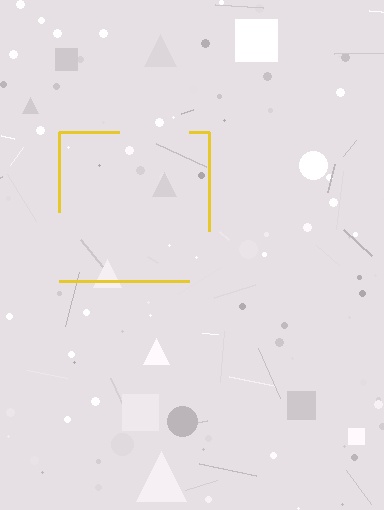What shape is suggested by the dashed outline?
The dashed outline suggests a square.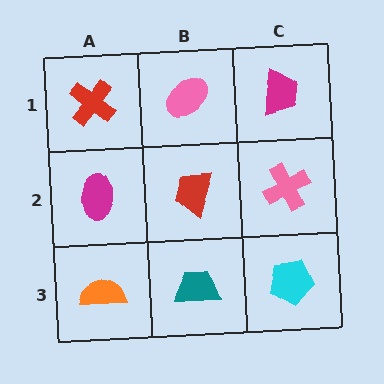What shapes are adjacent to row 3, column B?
A red trapezoid (row 2, column B), an orange semicircle (row 3, column A), a cyan pentagon (row 3, column C).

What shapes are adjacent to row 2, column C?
A magenta trapezoid (row 1, column C), a cyan pentagon (row 3, column C), a red trapezoid (row 2, column B).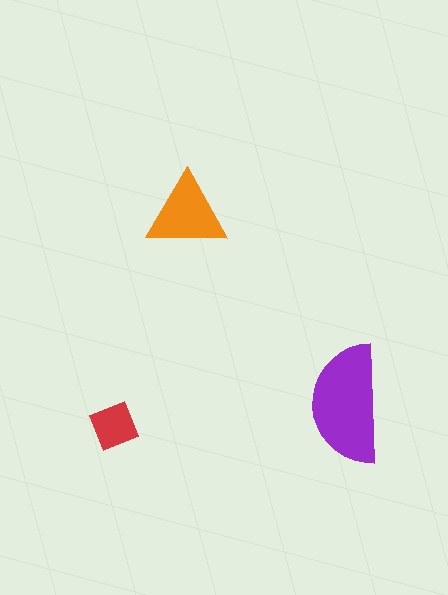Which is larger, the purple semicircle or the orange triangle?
The purple semicircle.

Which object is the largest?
The purple semicircle.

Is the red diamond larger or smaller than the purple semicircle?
Smaller.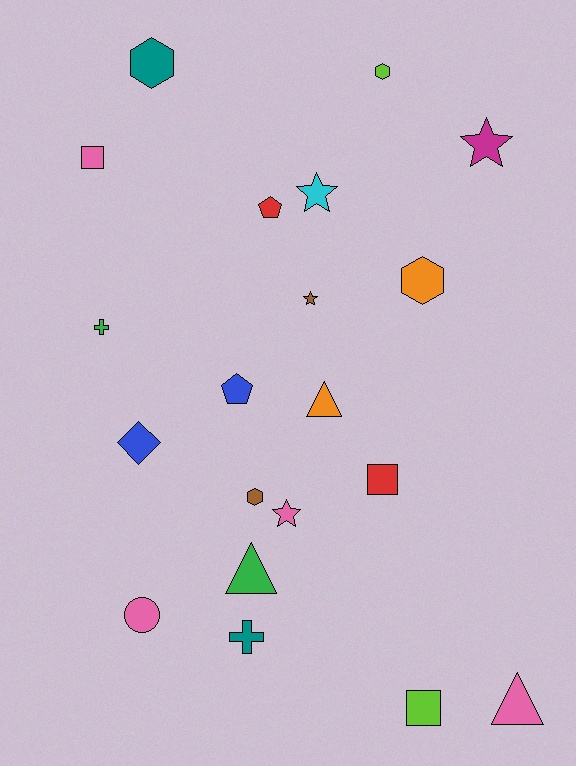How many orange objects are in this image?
There are 2 orange objects.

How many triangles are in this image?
There are 3 triangles.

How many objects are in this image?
There are 20 objects.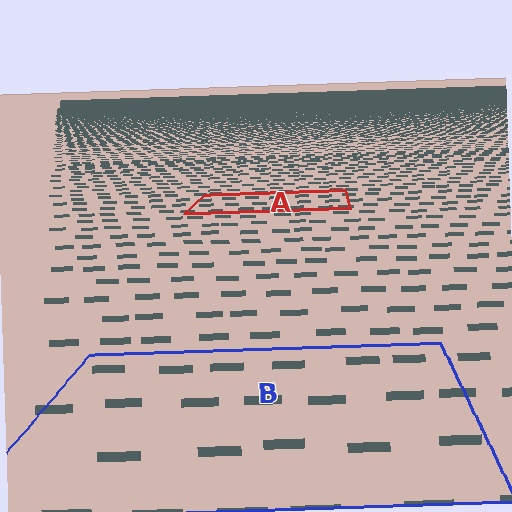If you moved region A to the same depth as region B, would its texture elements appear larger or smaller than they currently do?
They would appear larger. At a closer depth, the same texture elements are projected at a bigger on-screen size.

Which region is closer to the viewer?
Region B is closer. The texture elements there are larger and more spread out.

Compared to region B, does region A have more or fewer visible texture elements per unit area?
Region A has more texture elements per unit area — they are packed more densely because it is farther away.